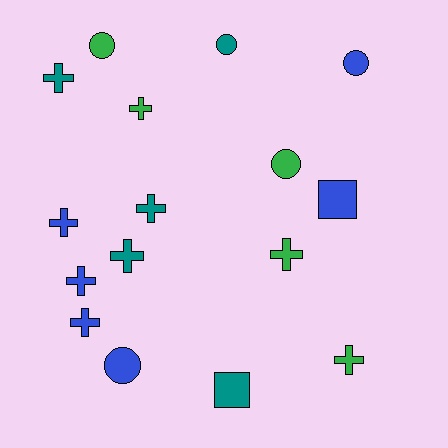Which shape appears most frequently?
Cross, with 9 objects.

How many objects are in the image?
There are 16 objects.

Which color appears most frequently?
Blue, with 6 objects.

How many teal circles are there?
There is 1 teal circle.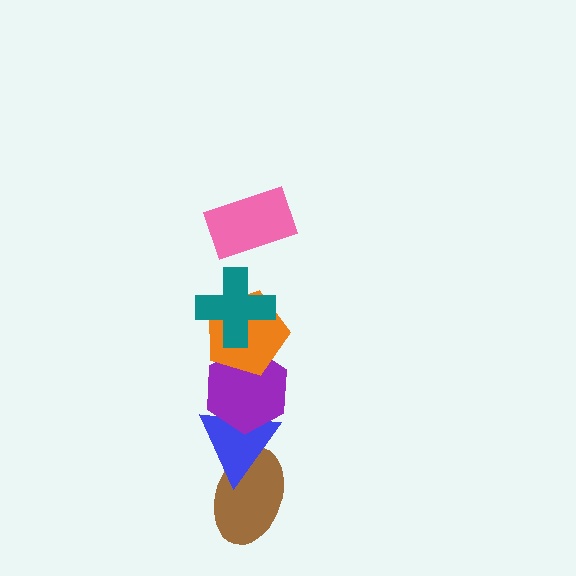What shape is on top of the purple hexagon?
The orange pentagon is on top of the purple hexagon.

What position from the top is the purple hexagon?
The purple hexagon is 4th from the top.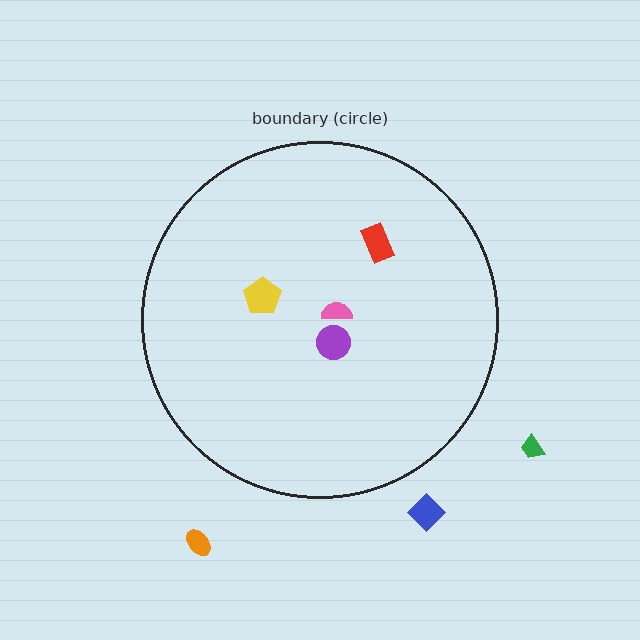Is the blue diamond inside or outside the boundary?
Outside.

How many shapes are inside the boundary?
4 inside, 3 outside.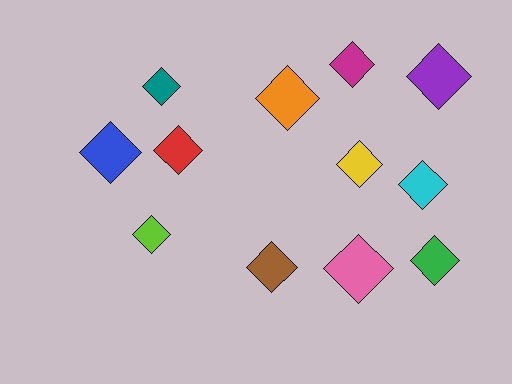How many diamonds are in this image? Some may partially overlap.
There are 12 diamonds.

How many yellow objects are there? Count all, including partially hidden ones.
There is 1 yellow object.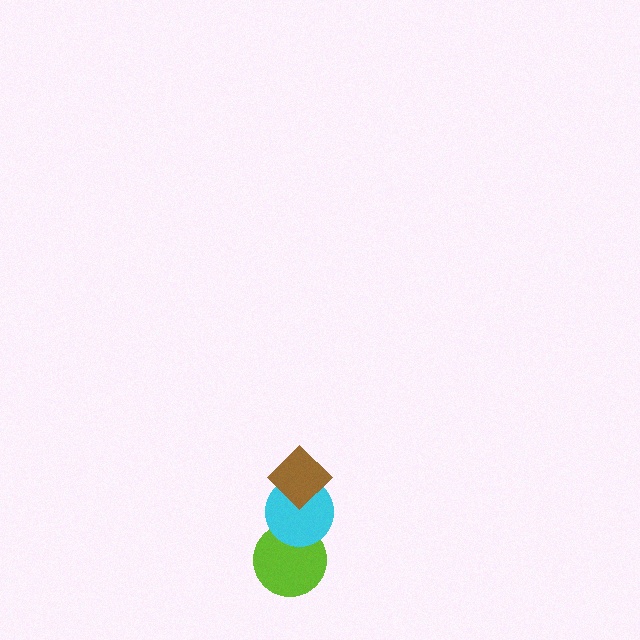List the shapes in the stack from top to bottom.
From top to bottom: the brown diamond, the cyan circle, the lime circle.